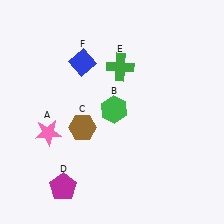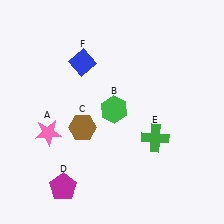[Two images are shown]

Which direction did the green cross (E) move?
The green cross (E) moved down.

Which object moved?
The green cross (E) moved down.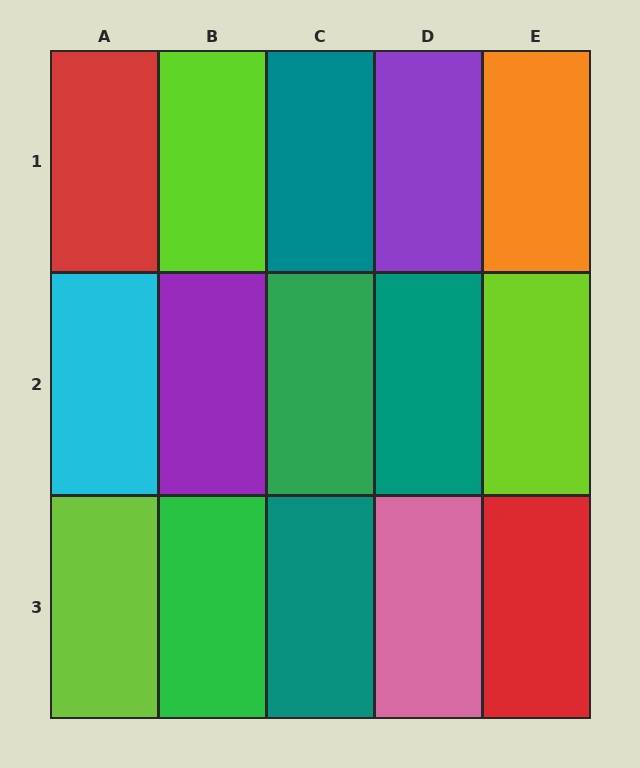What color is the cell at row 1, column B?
Lime.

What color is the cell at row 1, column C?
Teal.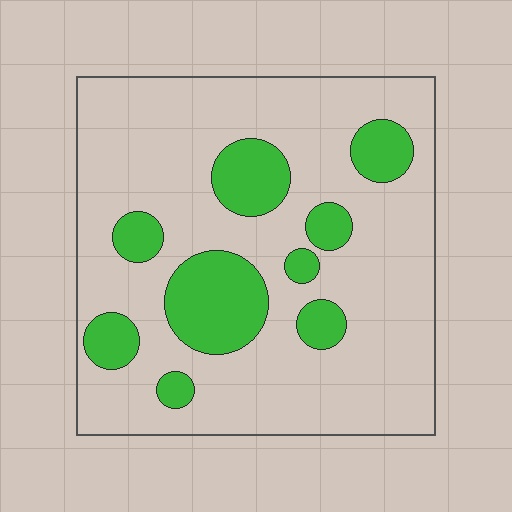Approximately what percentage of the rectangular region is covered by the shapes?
Approximately 20%.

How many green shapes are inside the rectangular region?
9.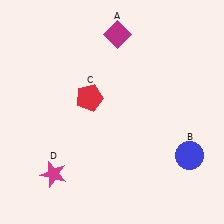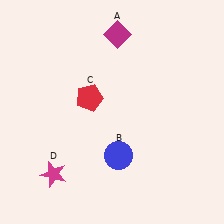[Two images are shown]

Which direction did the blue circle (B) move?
The blue circle (B) moved left.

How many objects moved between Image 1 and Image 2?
1 object moved between the two images.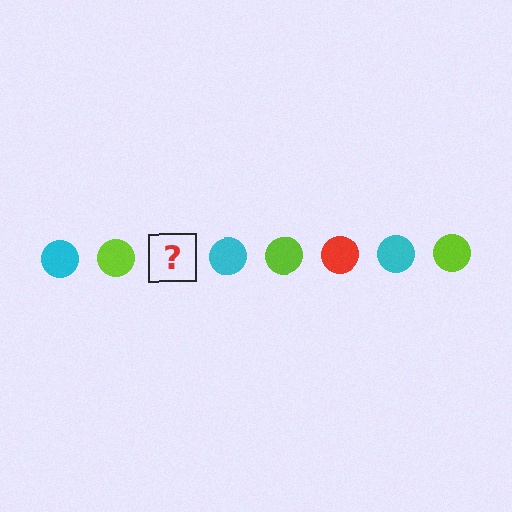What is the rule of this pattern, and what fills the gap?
The rule is that the pattern cycles through cyan, lime, red circles. The gap should be filled with a red circle.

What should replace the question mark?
The question mark should be replaced with a red circle.